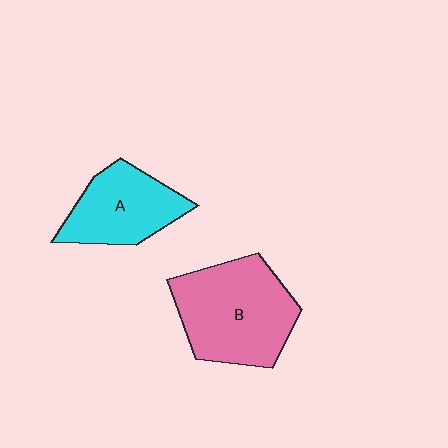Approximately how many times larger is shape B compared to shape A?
Approximately 1.4 times.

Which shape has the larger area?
Shape B (pink).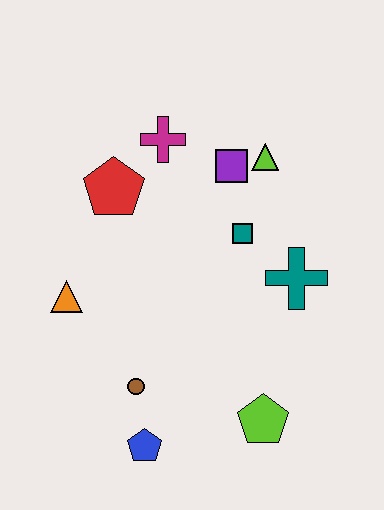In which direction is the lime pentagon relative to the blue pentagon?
The lime pentagon is to the right of the blue pentagon.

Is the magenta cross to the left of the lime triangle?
Yes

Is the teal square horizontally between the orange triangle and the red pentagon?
No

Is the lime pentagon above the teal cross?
No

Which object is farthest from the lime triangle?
The blue pentagon is farthest from the lime triangle.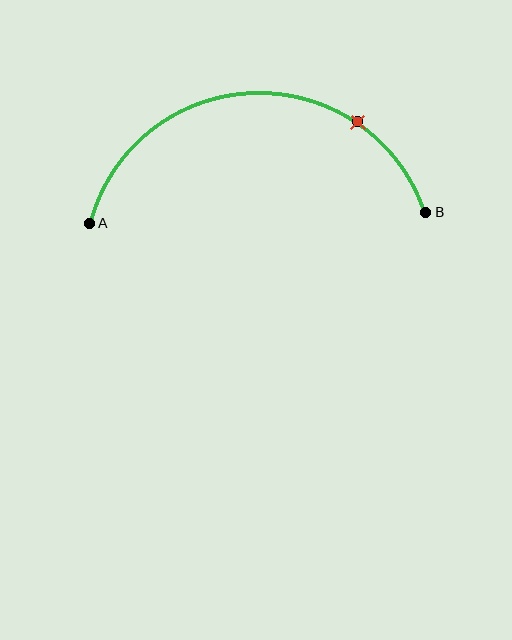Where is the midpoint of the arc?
The arc midpoint is the point on the curve farthest from the straight line joining A and B. It sits above that line.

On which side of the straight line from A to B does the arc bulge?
The arc bulges above the straight line connecting A and B.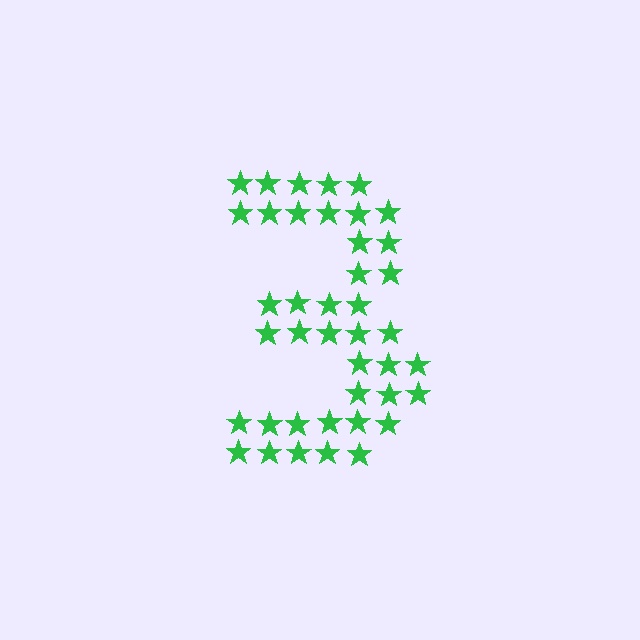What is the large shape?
The large shape is the digit 3.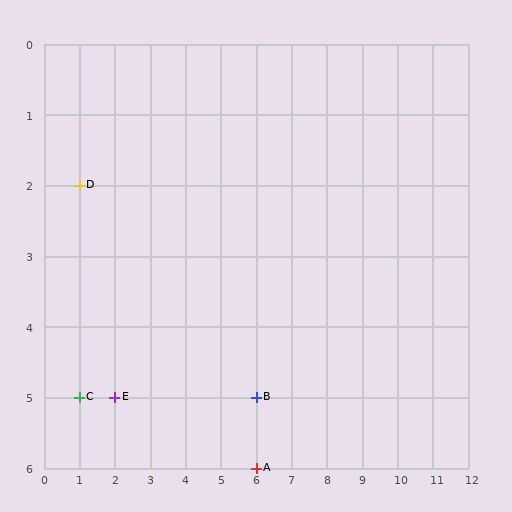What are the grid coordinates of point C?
Point C is at grid coordinates (1, 5).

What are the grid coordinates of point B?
Point B is at grid coordinates (6, 5).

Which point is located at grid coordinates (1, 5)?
Point C is at (1, 5).